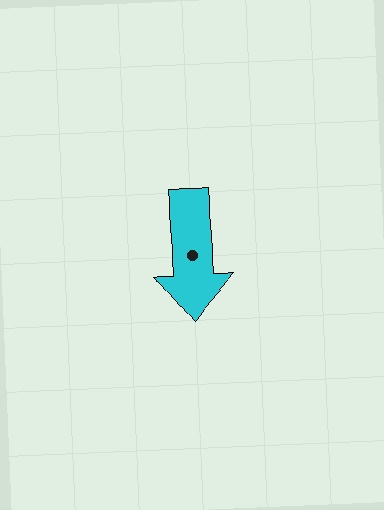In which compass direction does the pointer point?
South.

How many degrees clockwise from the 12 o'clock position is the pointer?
Approximately 179 degrees.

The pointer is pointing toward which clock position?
Roughly 6 o'clock.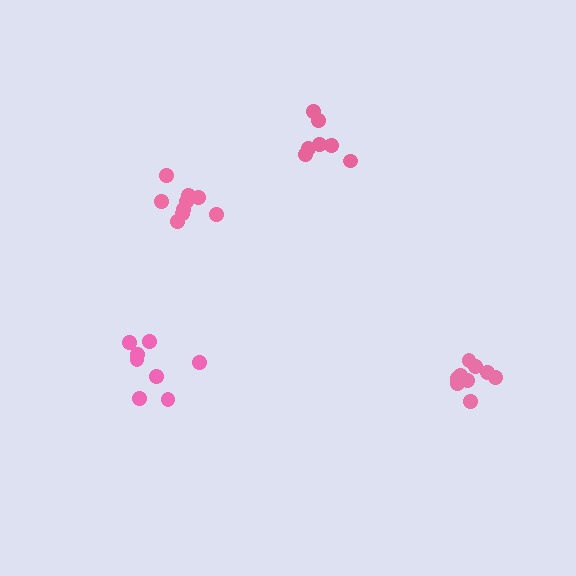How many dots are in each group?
Group 1: 7 dots, Group 2: 8 dots, Group 3: 9 dots, Group 4: 9 dots (33 total).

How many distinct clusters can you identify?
There are 4 distinct clusters.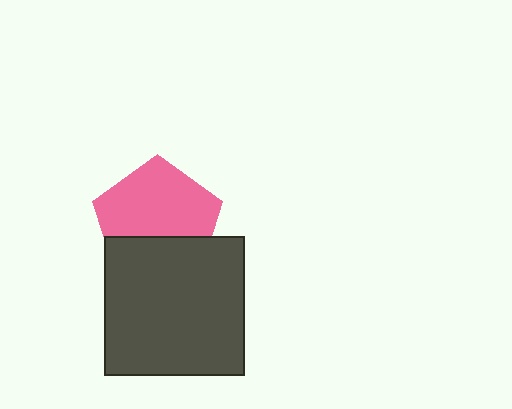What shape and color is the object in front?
The object in front is a dark gray square.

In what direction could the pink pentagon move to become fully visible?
The pink pentagon could move up. That would shift it out from behind the dark gray square entirely.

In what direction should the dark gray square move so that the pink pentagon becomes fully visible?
The dark gray square should move down. That is the shortest direction to clear the overlap and leave the pink pentagon fully visible.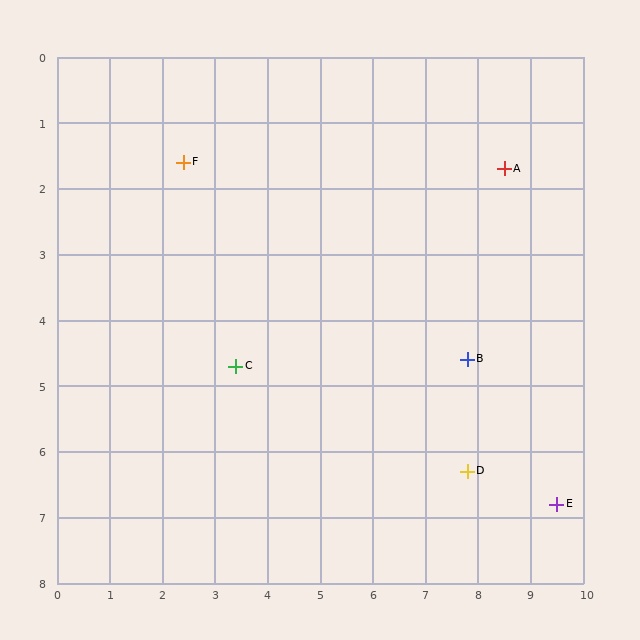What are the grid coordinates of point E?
Point E is at approximately (9.5, 6.8).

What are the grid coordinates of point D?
Point D is at approximately (7.8, 6.3).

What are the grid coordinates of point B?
Point B is at approximately (7.8, 4.6).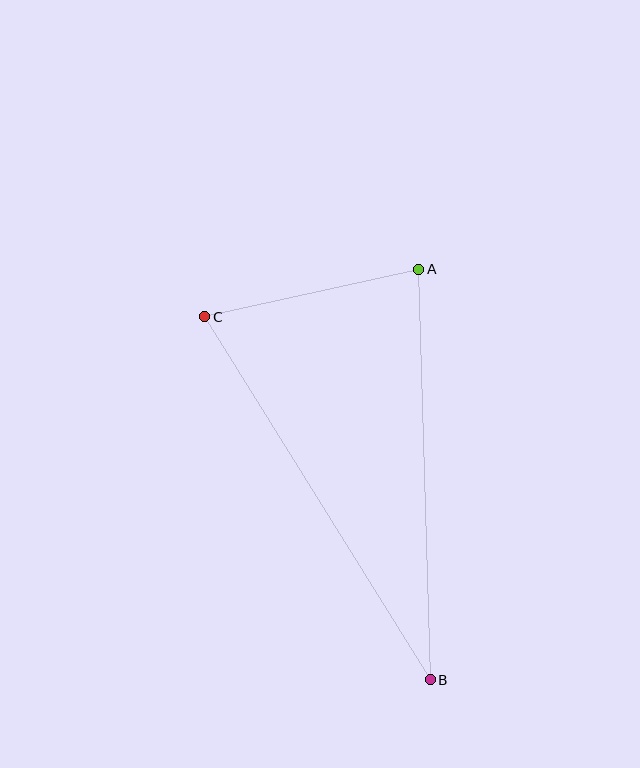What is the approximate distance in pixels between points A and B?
The distance between A and B is approximately 411 pixels.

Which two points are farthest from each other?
Points B and C are farthest from each other.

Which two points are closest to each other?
Points A and C are closest to each other.